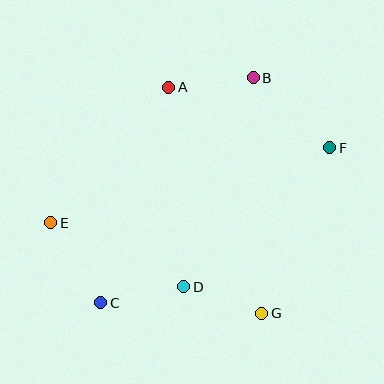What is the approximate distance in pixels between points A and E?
The distance between A and E is approximately 180 pixels.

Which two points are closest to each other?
Points D and G are closest to each other.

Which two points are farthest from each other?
Points E and F are farthest from each other.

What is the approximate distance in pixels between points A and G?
The distance between A and G is approximately 244 pixels.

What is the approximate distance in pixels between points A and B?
The distance between A and B is approximately 85 pixels.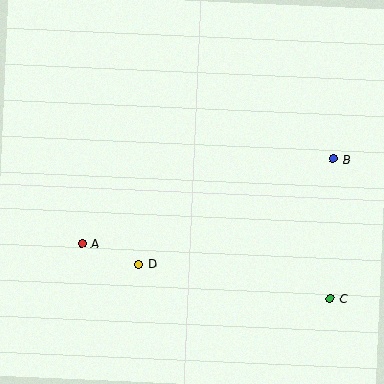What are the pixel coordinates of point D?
Point D is at (138, 264).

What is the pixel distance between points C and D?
The distance between C and D is 195 pixels.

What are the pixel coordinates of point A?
Point A is at (82, 243).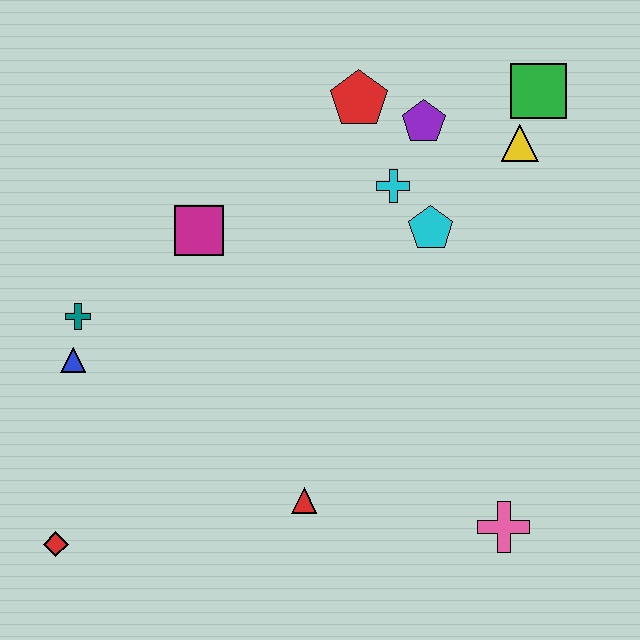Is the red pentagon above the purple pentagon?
Yes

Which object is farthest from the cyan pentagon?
The red diamond is farthest from the cyan pentagon.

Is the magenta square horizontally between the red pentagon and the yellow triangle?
No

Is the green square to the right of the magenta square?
Yes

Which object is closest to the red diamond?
The blue triangle is closest to the red diamond.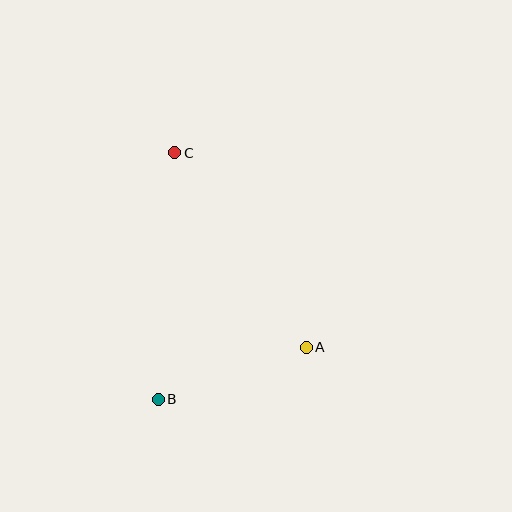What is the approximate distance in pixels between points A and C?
The distance between A and C is approximately 235 pixels.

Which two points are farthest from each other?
Points B and C are farthest from each other.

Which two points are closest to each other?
Points A and B are closest to each other.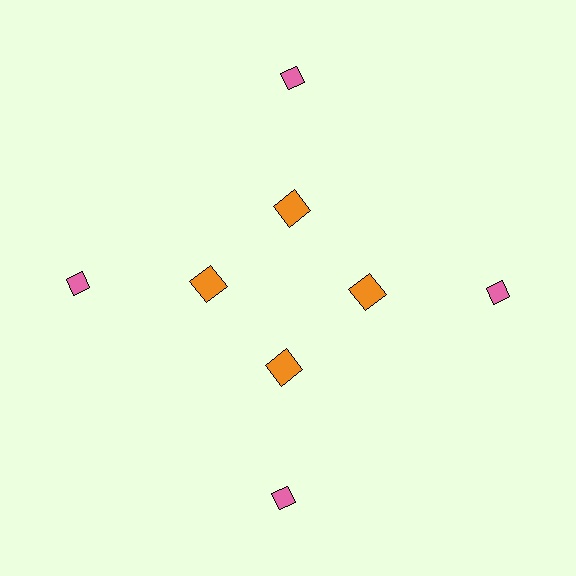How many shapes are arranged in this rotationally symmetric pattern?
There are 8 shapes, arranged in 4 groups of 2.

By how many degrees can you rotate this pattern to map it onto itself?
The pattern maps onto itself every 90 degrees of rotation.